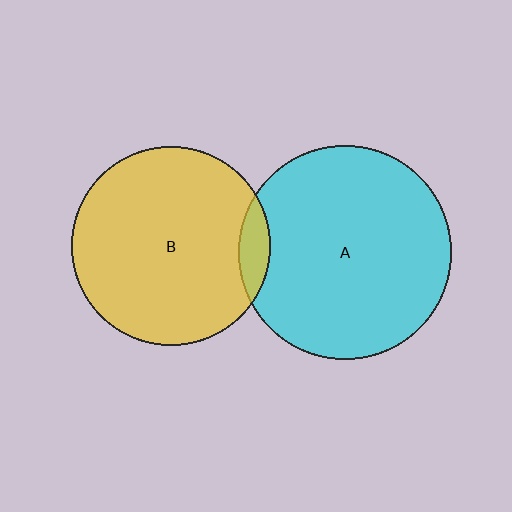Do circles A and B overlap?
Yes.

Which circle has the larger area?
Circle A (cyan).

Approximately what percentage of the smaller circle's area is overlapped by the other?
Approximately 10%.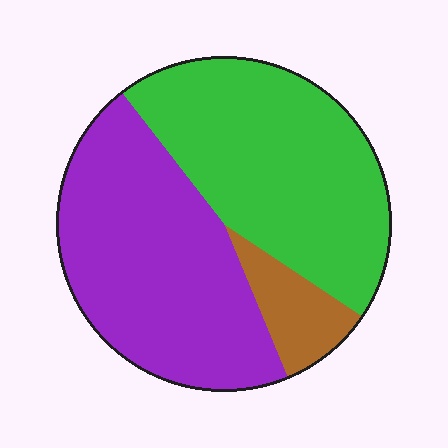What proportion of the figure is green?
Green covers about 45% of the figure.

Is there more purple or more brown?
Purple.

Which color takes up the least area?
Brown, at roughly 10%.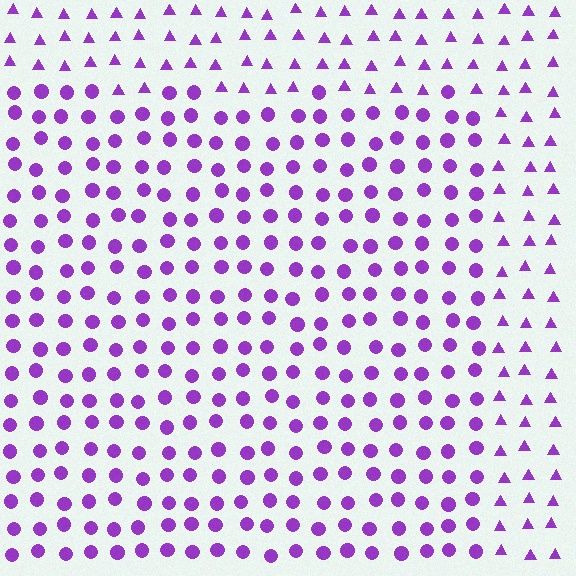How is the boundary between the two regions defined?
The boundary is defined by a change in element shape: circles inside vs. triangles outside. All elements share the same color and spacing.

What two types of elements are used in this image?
The image uses circles inside the rectangle region and triangles outside it.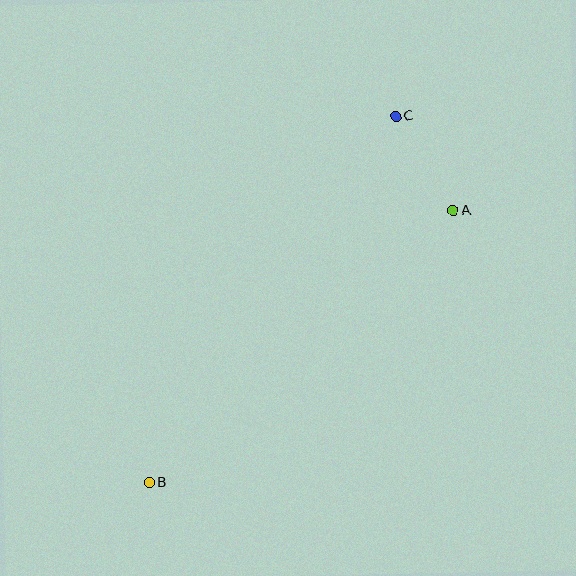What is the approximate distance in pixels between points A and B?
The distance between A and B is approximately 408 pixels.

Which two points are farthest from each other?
Points B and C are farthest from each other.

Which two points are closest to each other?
Points A and C are closest to each other.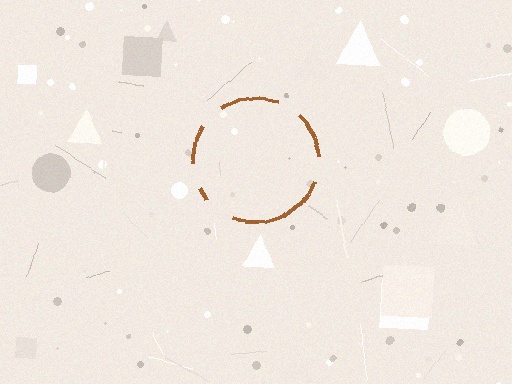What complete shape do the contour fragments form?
The contour fragments form a circle.